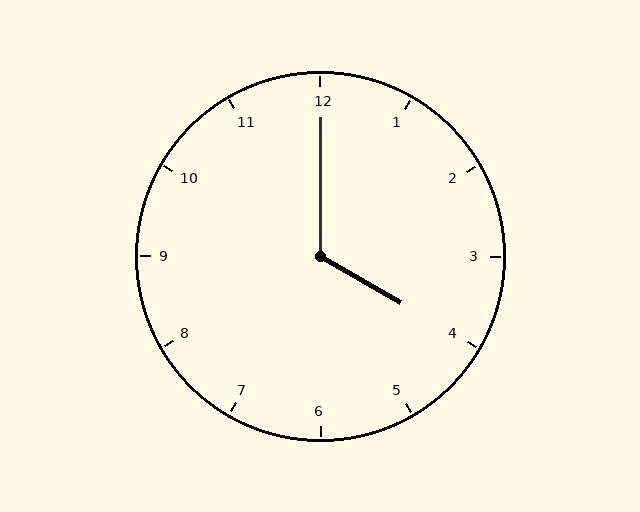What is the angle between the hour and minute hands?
Approximately 120 degrees.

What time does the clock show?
4:00.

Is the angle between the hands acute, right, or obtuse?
It is obtuse.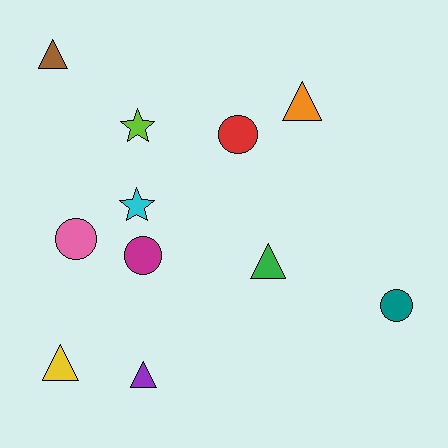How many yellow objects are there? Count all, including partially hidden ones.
There is 1 yellow object.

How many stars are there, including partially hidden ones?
There are 2 stars.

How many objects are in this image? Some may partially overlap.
There are 11 objects.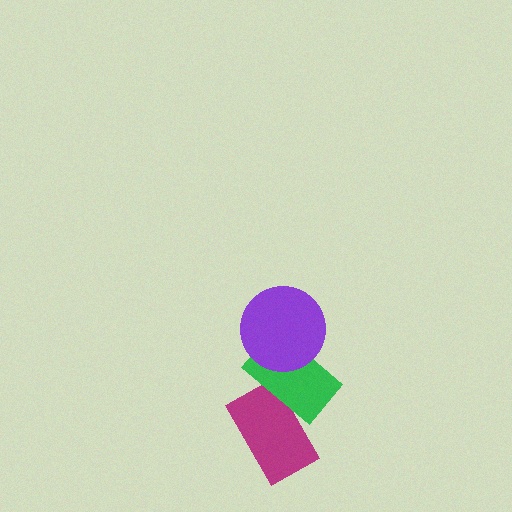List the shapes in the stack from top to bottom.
From top to bottom: the purple circle, the green rectangle, the magenta rectangle.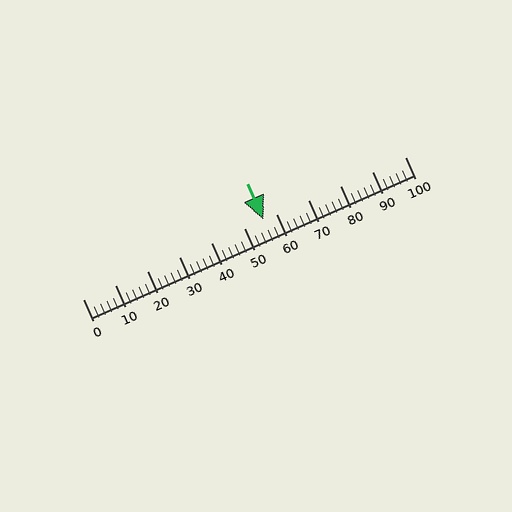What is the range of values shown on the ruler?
The ruler shows values from 0 to 100.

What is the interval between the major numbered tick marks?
The major tick marks are spaced 10 units apart.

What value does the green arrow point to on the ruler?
The green arrow points to approximately 56.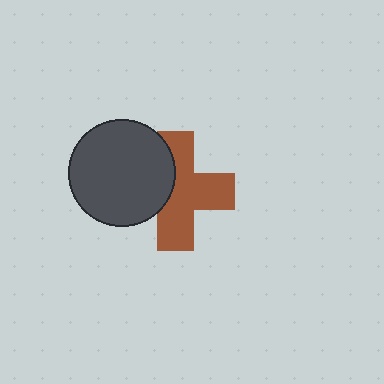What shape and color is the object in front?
The object in front is a dark gray circle.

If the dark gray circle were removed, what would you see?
You would see the complete brown cross.